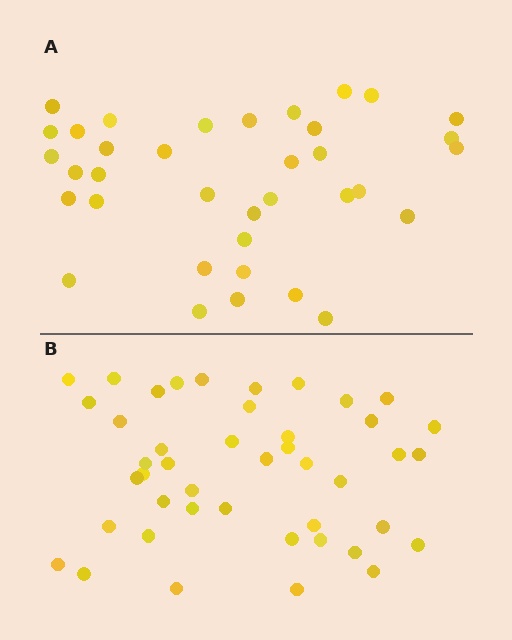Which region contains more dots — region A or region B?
Region B (the bottom region) has more dots.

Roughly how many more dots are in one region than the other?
Region B has roughly 8 or so more dots than region A.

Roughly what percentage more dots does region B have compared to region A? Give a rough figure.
About 20% more.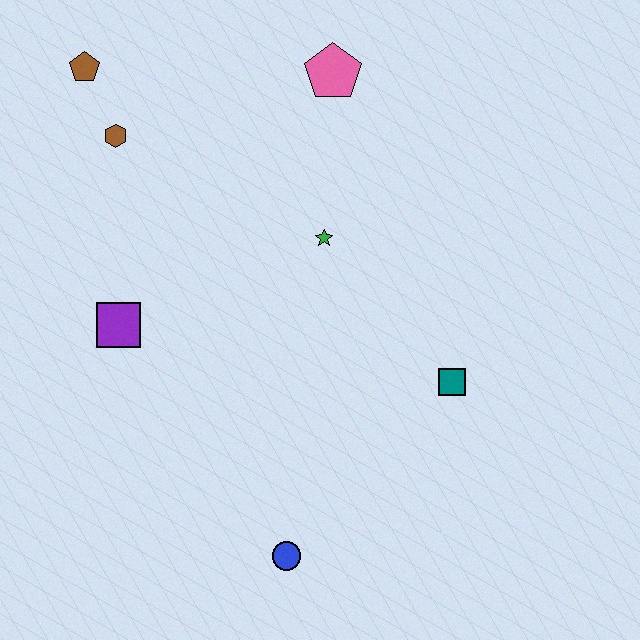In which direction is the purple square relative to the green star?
The purple square is to the left of the green star.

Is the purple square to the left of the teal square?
Yes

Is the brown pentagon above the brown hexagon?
Yes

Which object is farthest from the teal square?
The brown pentagon is farthest from the teal square.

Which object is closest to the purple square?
The brown hexagon is closest to the purple square.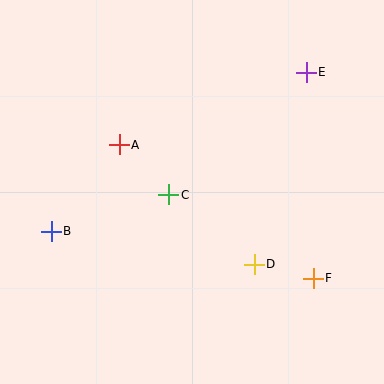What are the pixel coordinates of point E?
Point E is at (306, 72).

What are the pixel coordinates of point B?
Point B is at (51, 231).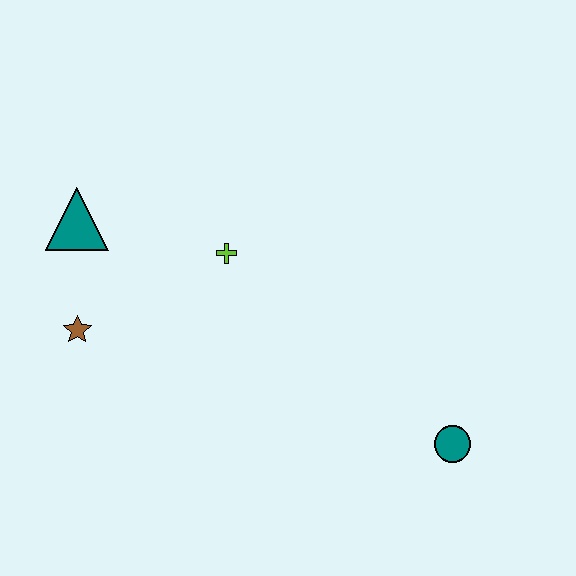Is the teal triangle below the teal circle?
No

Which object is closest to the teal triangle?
The brown star is closest to the teal triangle.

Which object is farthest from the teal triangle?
The teal circle is farthest from the teal triangle.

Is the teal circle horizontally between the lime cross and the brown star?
No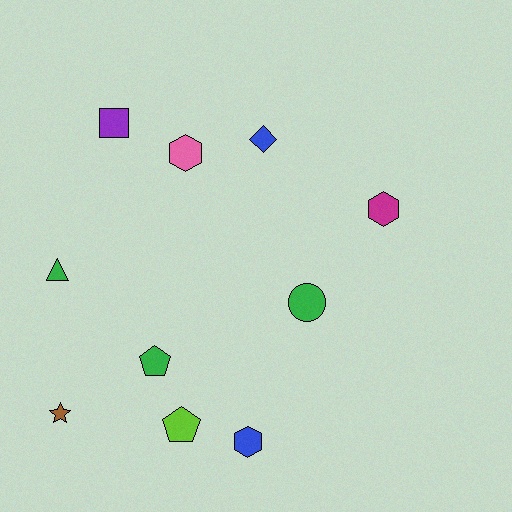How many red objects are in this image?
There are no red objects.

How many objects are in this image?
There are 10 objects.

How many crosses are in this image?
There are no crosses.